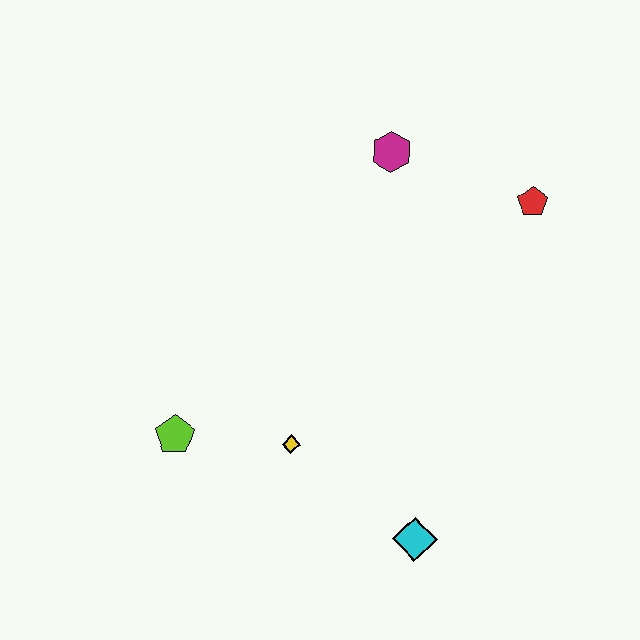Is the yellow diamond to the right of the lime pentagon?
Yes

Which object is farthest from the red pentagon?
The lime pentagon is farthest from the red pentagon.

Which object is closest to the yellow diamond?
The lime pentagon is closest to the yellow diamond.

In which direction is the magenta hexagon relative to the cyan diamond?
The magenta hexagon is above the cyan diamond.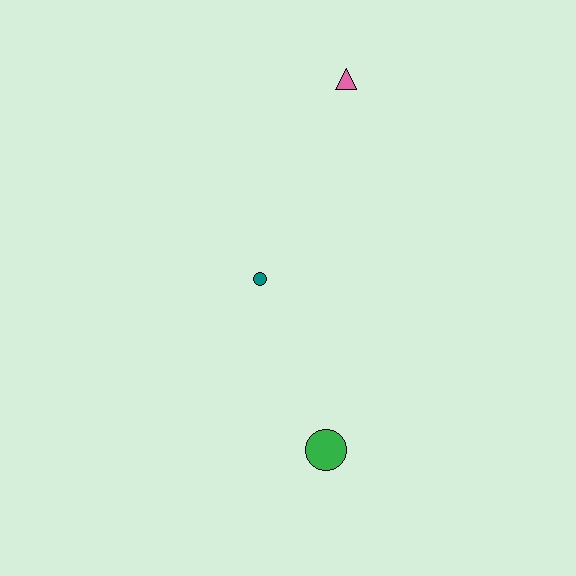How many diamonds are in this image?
There are no diamonds.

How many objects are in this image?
There are 3 objects.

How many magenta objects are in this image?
There are no magenta objects.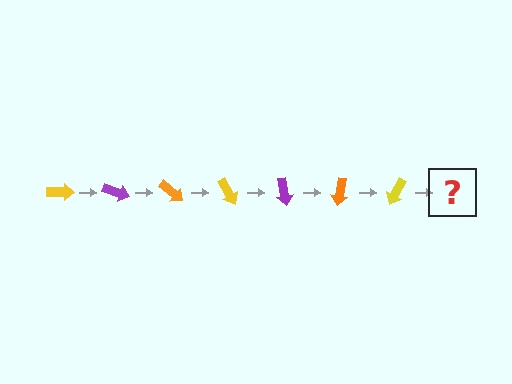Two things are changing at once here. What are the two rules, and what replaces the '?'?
The two rules are that it rotates 20 degrees each step and the color cycles through yellow, purple, and orange. The '?' should be a purple arrow, rotated 140 degrees from the start.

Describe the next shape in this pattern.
It should be a purple arrow, rotated 140 degrees from the start.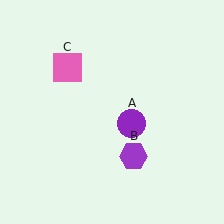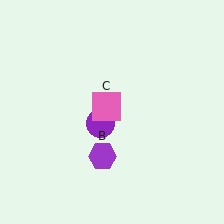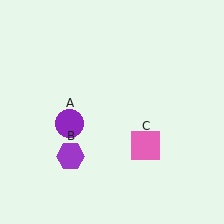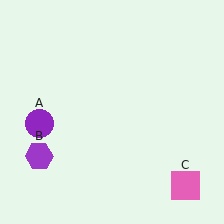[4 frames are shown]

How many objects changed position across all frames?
3 objects changed position: purple circle (object A), purple hexagon (object B), pink square (object C).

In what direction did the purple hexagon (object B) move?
The purple hexagon (object B) moved left.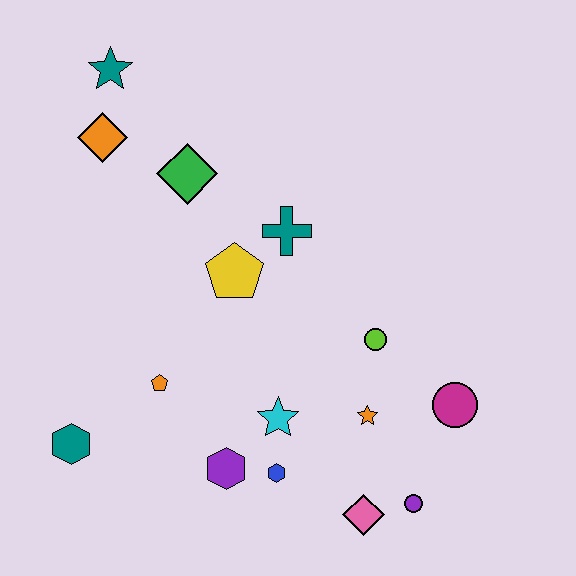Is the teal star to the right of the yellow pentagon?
No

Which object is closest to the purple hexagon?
The blue hexagon is closest to the purple hexagon.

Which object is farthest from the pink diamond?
The teal star is farthest from the pink diamond.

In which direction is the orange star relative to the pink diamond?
The orange star is above the pink diamond.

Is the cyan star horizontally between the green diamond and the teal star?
No